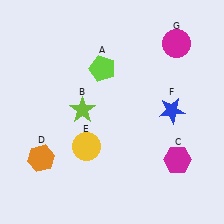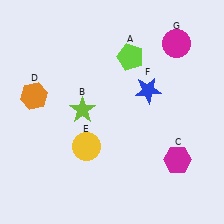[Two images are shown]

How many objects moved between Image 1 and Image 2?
3 objects moved between the two images.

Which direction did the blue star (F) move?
The blue star (F) moved left.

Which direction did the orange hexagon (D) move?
The orange hexagon (D) moved up.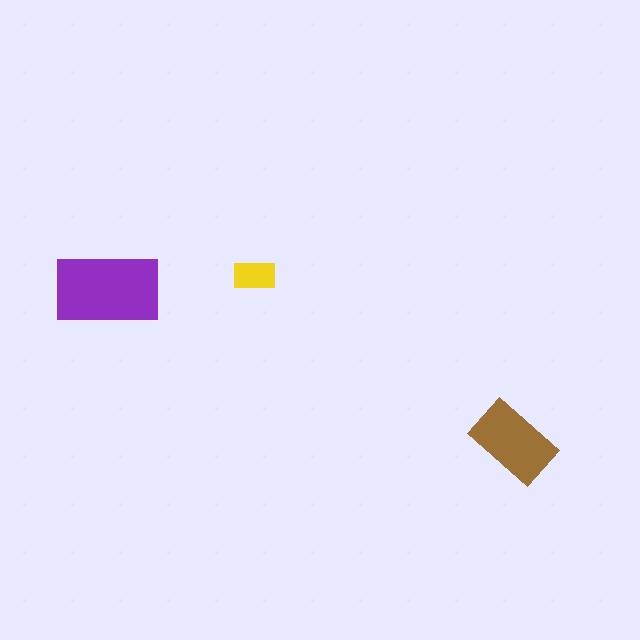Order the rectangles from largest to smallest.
the purple one, the brown one, the yellow one.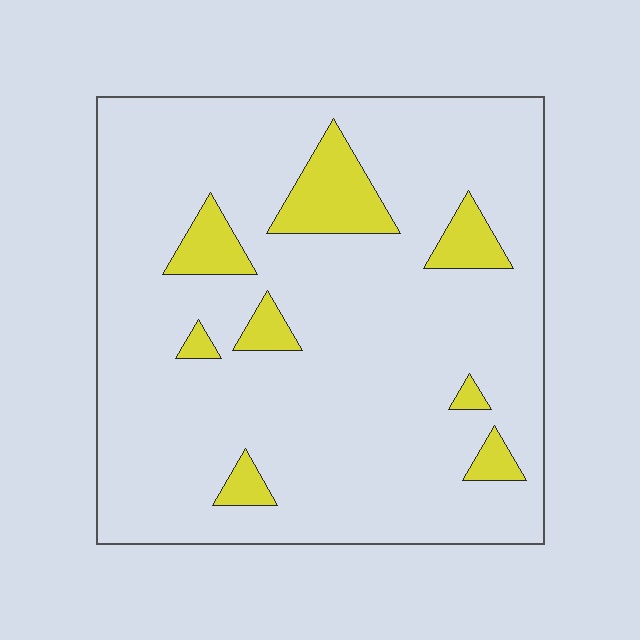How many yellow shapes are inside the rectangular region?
8.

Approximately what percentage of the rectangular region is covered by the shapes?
Approximately 10%.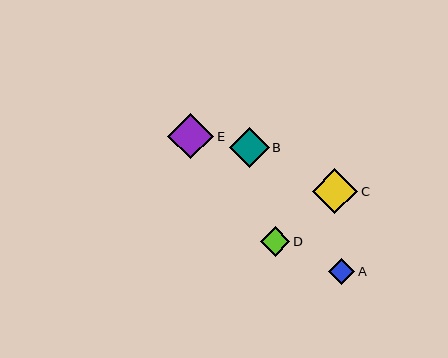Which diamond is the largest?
Diamond C is the largest with a size of approximately 46 pixels.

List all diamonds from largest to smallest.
From largest to smallest: C, E, B, D, A.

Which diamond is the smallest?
Diamond A is the smallest with a size of approximately 26 pixels.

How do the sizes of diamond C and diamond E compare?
Diamond C and diamond E are approximately the same size.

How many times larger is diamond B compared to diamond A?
Diamond B is approximately 1.5 times the size of diamond A.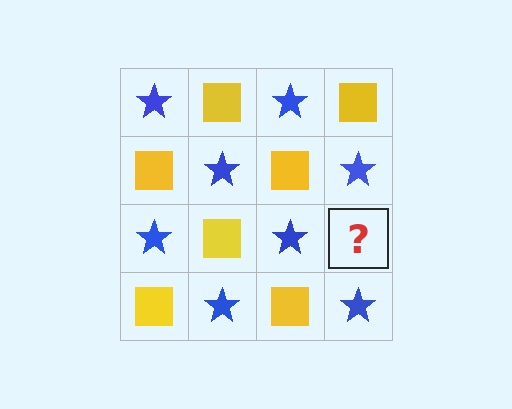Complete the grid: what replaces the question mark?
The question mark should be replaced with a yellow square.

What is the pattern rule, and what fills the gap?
The rule is that it alternates blue star and yellow square in a checkerboard pattern. The gap should be filled with a yellow square.